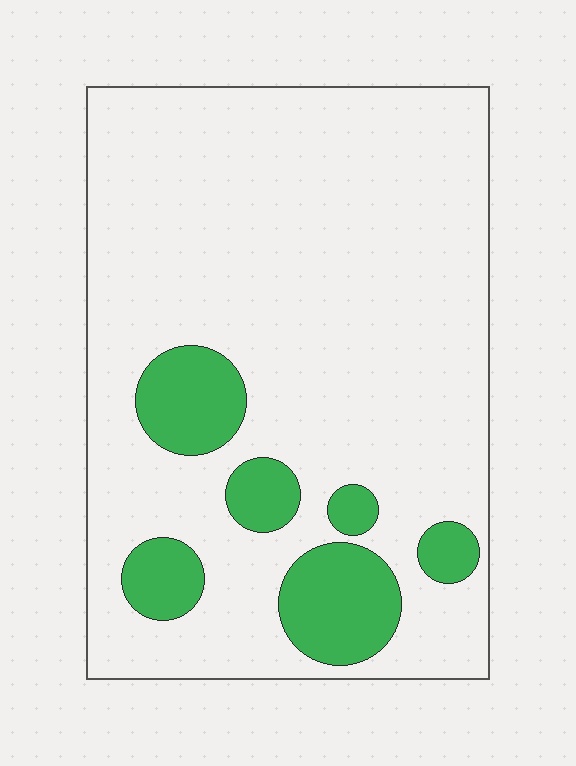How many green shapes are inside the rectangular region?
6.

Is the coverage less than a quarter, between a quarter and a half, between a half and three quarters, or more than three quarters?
Less than a quarter.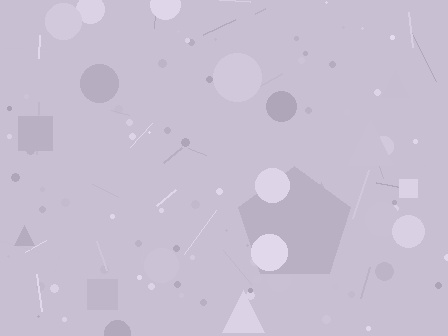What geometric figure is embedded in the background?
A pentagon is embedded in the background.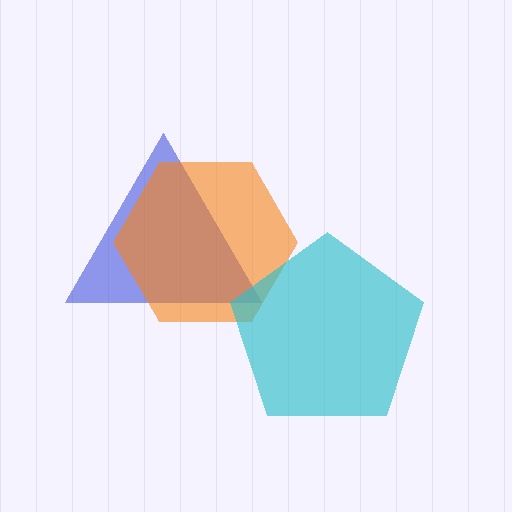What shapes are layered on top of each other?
The layered shapes are: a blue triangle, an orange hexagon, a cyan pentagon.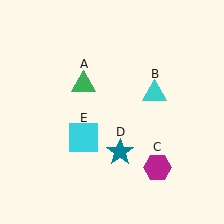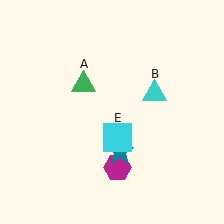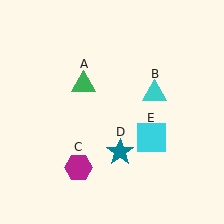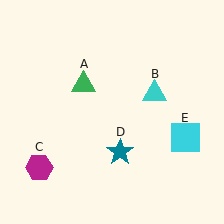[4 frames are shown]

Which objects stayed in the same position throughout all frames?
Green triangle (object A) and cyan triangle (object B) and teal star (object D) remained stationary.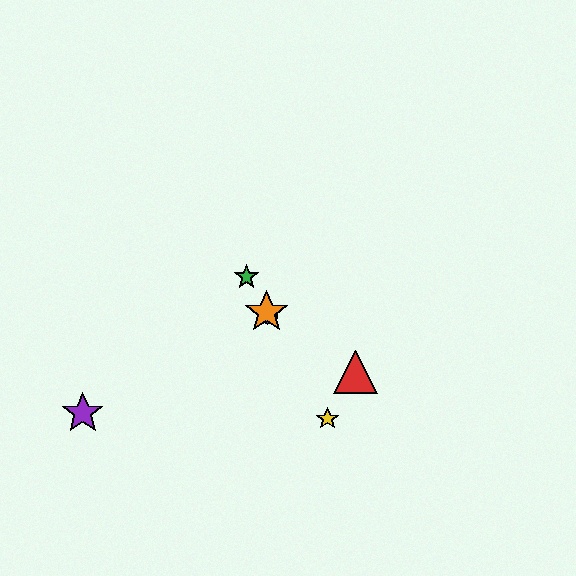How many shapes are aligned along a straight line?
4 shapes (the blue hexagon, the green star, the yellow star, the orange star) are aligned along a straight line.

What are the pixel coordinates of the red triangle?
The red triangle is at (355, 372).